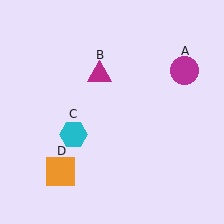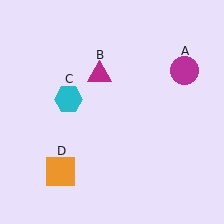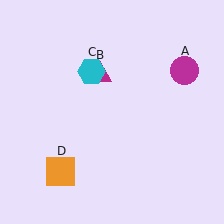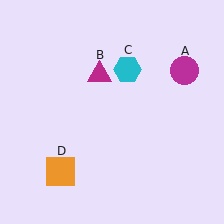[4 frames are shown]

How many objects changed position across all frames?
1 object changed position: cyan hexagon (object C).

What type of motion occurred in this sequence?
The cyan hexagon (object C) rotated clockwise around the center of the scene.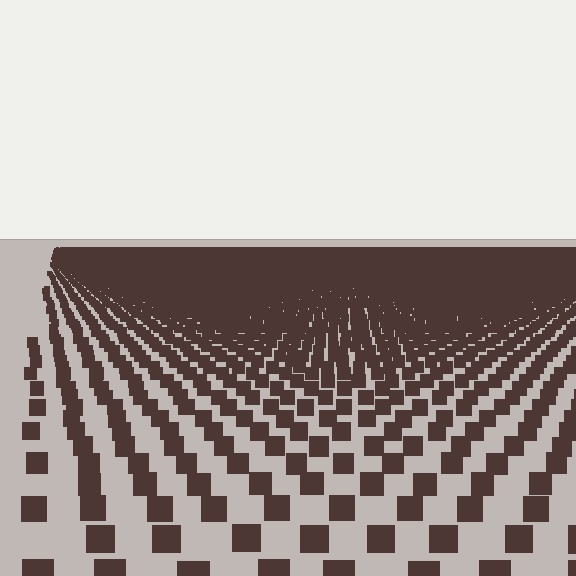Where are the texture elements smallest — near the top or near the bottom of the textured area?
Near the top.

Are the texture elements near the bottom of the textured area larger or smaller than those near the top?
Larger. Near the bottom, elements are closer to the viewer and appear at a bigger on-screen size.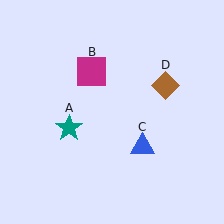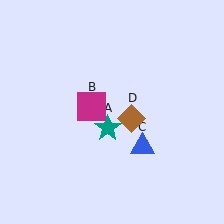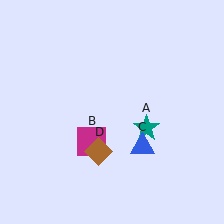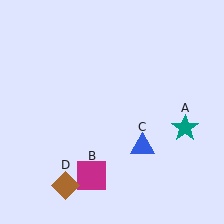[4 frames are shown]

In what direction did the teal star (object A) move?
The teal star (object A) moved right.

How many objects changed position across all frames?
3 objects changed position: teal star (object A), magenta square (object B), brown diamond (object D).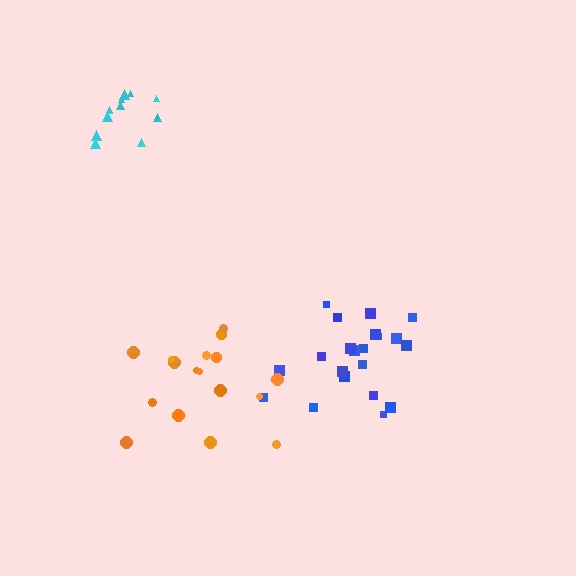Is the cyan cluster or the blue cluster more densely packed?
Cyan.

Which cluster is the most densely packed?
Cyan.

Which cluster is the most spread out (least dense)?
Orange.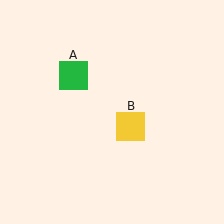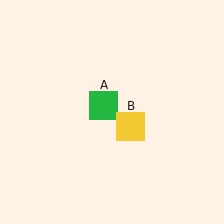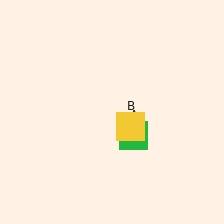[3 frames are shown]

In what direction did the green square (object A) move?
The green square (object A) moved down and to the right.